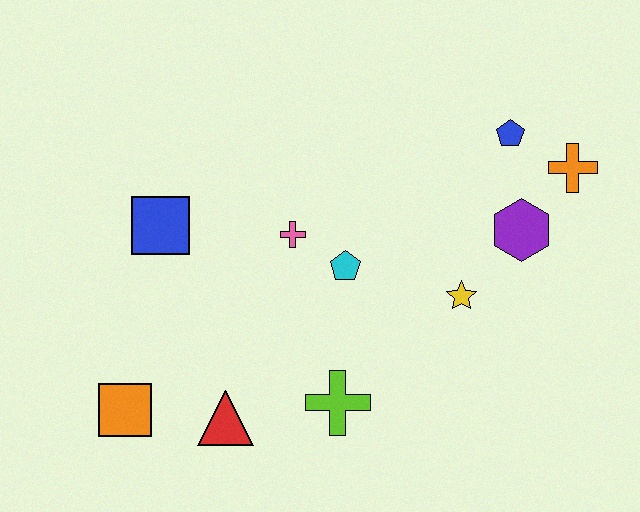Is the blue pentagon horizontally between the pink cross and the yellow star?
No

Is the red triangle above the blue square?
No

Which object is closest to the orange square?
The red triangle is closest to the orange square.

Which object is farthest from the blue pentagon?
The orange square is farthest from the blue pentagon.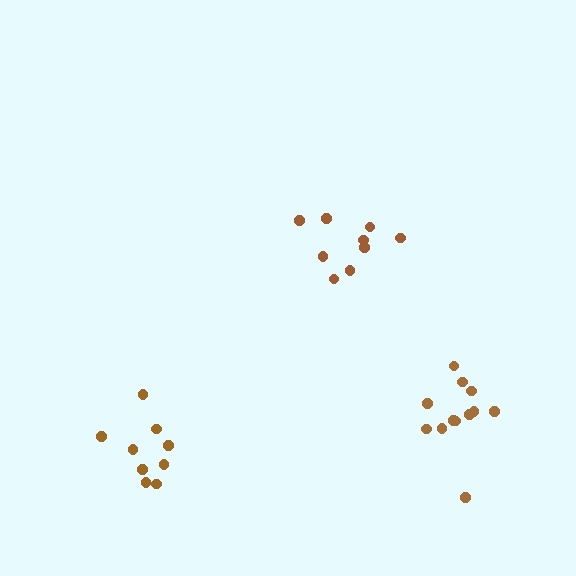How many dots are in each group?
Group 1: 10 dots, Group 2: 9 dots, Group 3: 12 dots (31 total).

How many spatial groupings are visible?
There are 3 spatial groupings.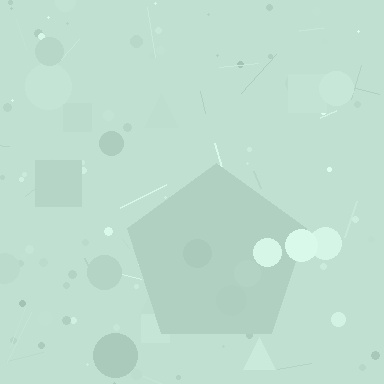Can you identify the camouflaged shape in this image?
The camouflaged shape is a pentagon.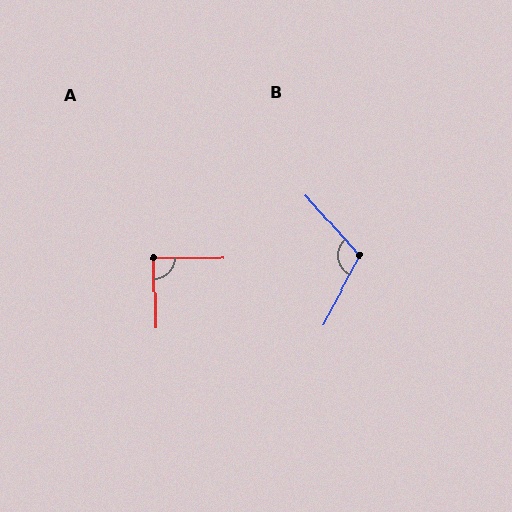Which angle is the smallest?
A, at approximately 87 degrees.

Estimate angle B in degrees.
Approximately 110 degrees.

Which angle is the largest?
B, at approximately 110 degrees.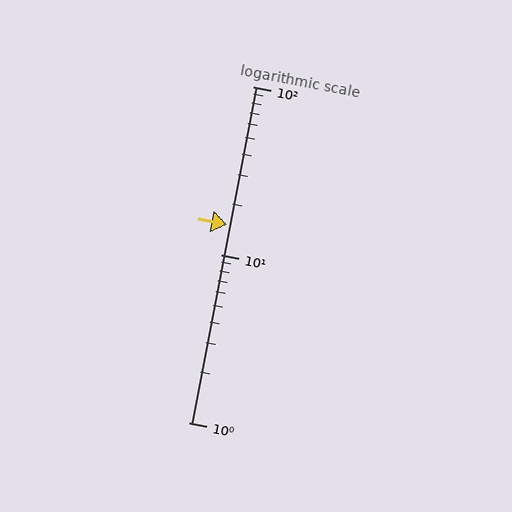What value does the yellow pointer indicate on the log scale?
The pointer indicates approximately 15.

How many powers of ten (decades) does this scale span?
The scale spans 2 decades, from 1 to 100.